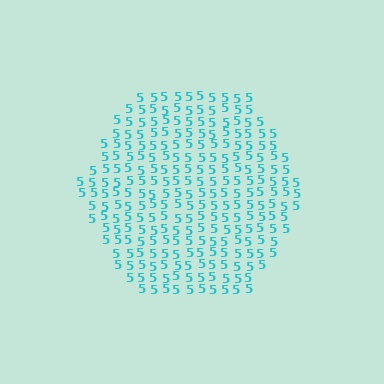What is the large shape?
The large shape is a hexagon.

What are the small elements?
The small elements are digit 5's.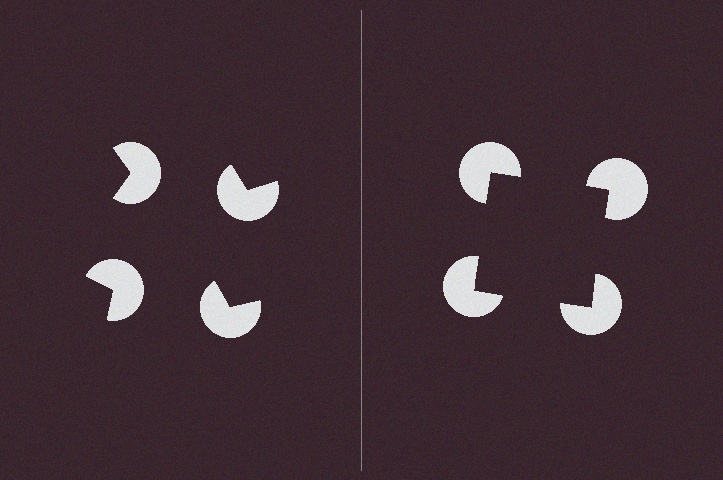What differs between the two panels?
The pac-man discs are positioned identically on both sides; only the wedge orientations differ. On the right they align to a square; on the left they are misaligned.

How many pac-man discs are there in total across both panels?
8 — 4 on each side.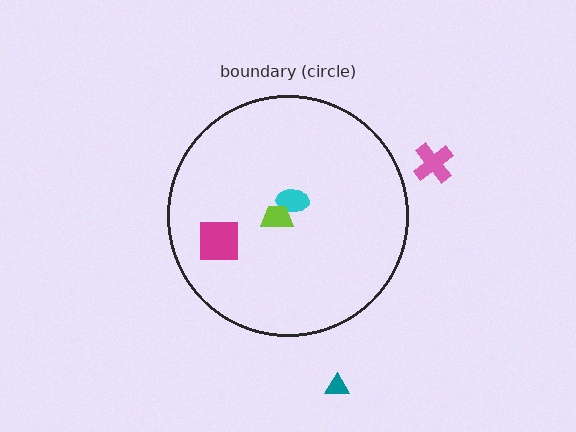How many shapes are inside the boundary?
3 inside, 2 outside.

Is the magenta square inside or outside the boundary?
Inside.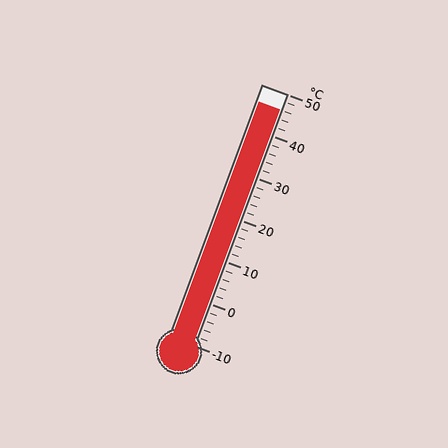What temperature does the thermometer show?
The thermometer shows approximately 46°C.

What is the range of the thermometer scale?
The thermometer scale ranges from -10°C to 50°C.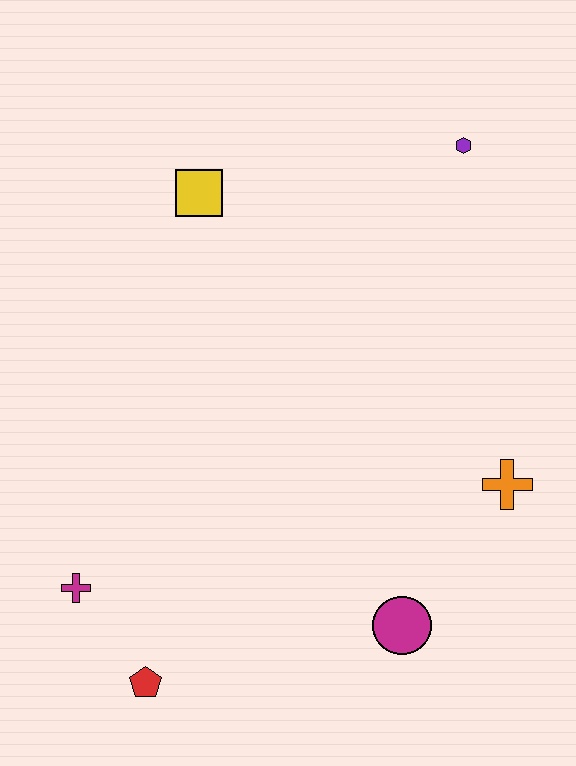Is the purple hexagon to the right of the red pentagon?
Yes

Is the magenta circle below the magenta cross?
Yes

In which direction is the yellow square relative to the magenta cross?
The yellow square is above the magenta cross.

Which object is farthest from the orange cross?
The magenta cross is farthest from the orange cross.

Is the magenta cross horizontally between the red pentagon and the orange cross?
No